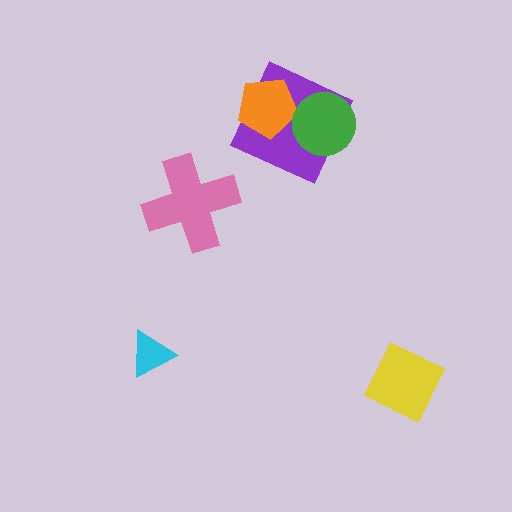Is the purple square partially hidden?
Yes, it is partially covered by another shape.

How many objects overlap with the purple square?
2 objects overlap with the purple square.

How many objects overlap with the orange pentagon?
1 object overlaps with the orange pentagon.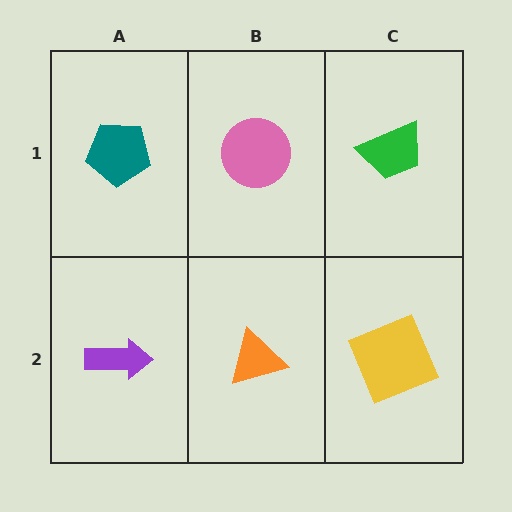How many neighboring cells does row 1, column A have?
2.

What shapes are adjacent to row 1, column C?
A yellow square (row 2, column C), a pink circle (row 1, column B).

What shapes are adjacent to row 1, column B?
An orange triangle (row 2, column B), a teal pentagon (row 1, column A), a green trapezoid (row 1, column C).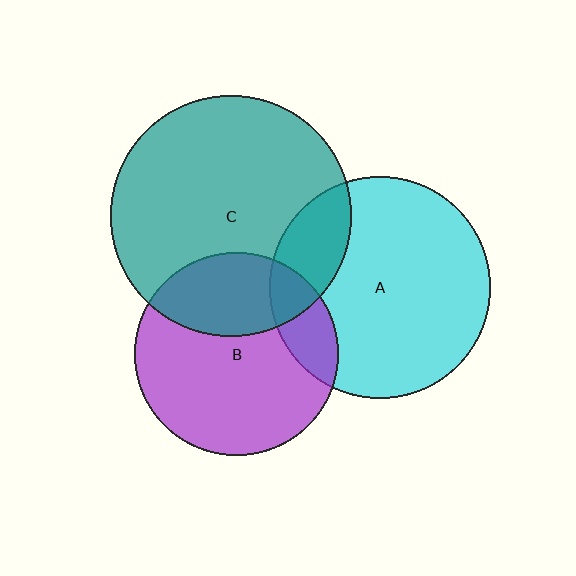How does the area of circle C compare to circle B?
Approximately 1.4 times.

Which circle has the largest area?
Circle C (teal).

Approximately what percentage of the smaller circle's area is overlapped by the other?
Approximately 15%.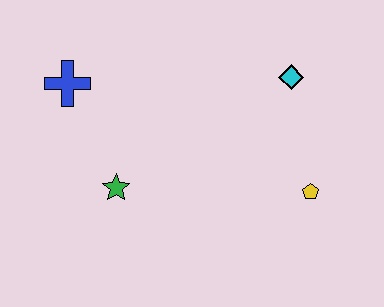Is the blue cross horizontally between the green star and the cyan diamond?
No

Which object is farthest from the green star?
The cyan diamond is farthest from the green star.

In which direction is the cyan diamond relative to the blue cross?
The cyan diamond is to the right of the blue cross.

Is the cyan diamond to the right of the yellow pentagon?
No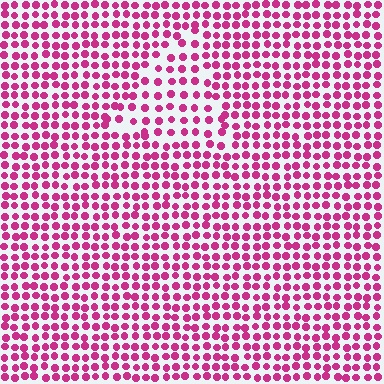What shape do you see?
I see a triangle.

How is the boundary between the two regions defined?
The boundary is defined by a change in element density (approximately 1.6x ratio). All elements are the same color, size, and shape.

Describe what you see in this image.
The image contains small magenta elements arranged at two different densities. A triangle-shaped region is visible where the elements are less densely packed than the surrounding area.